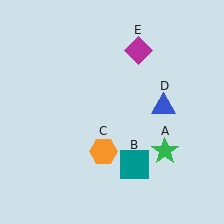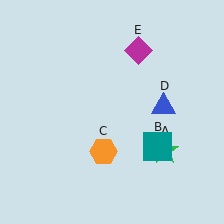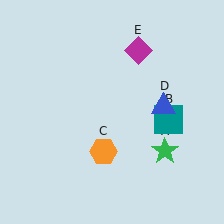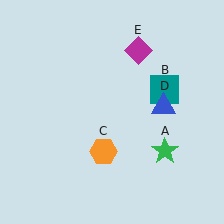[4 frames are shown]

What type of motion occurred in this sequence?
The teal square (object B) rotated counterclockwise around the center of the scene.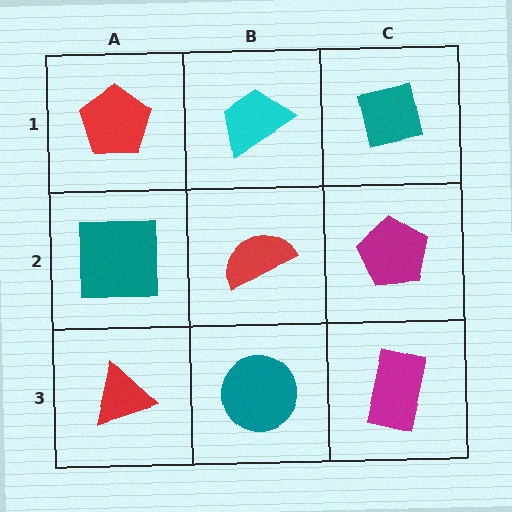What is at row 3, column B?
A teal circle.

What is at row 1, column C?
A teal square.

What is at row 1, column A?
A red pentagon.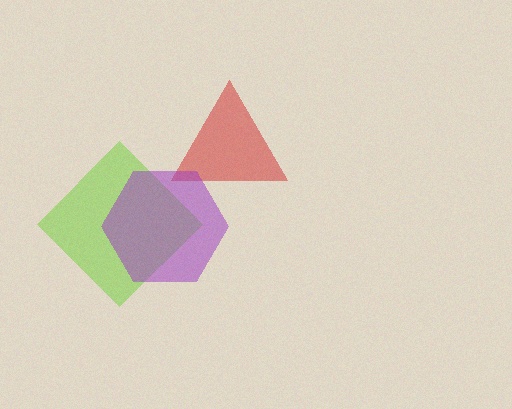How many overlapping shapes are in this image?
There are 3 overlapping shapes in the image.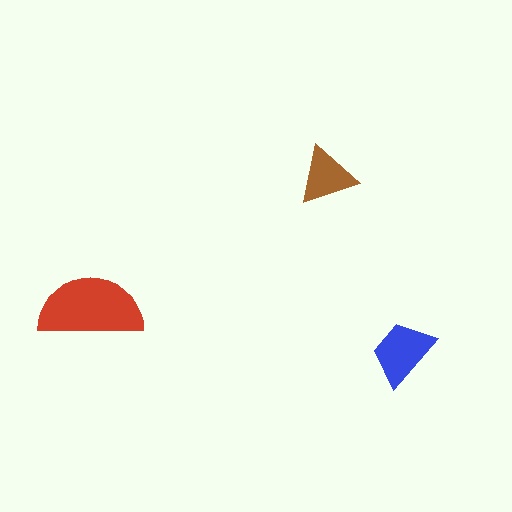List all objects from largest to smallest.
The red semicircle, the blue trapezoid, the brown triangle.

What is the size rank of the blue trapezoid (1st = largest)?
2nd.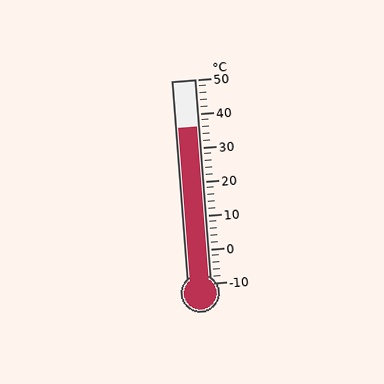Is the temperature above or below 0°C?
The temperature is above 0°C.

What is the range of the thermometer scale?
The thermometer scale ranges from -10°C to 50°C.